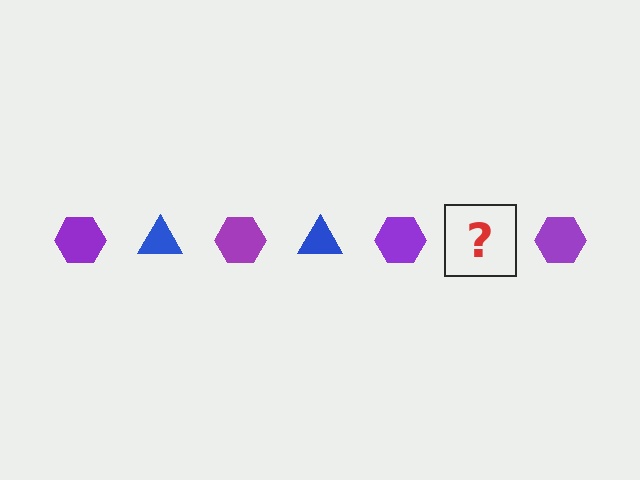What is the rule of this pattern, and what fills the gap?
The rule is that the pattern alternates between purple hexagon and blue triangle. The gap should be filled with a blue triangle.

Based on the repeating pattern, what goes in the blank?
The blank should be a blue triangle.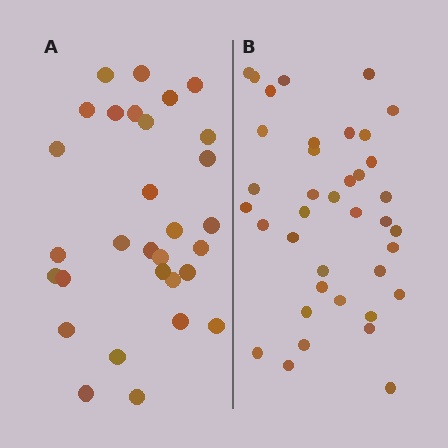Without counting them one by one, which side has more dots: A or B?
Region B (the right region) has more dots.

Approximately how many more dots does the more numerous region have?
Region B has roughly 8 or so more dots than region A.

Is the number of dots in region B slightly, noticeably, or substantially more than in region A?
Region B has noticeably more, but not dramatically so. The ratio is roughly 1.3 to 1.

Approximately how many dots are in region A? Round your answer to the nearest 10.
About 30 dots.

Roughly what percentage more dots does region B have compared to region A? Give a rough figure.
About 25% more.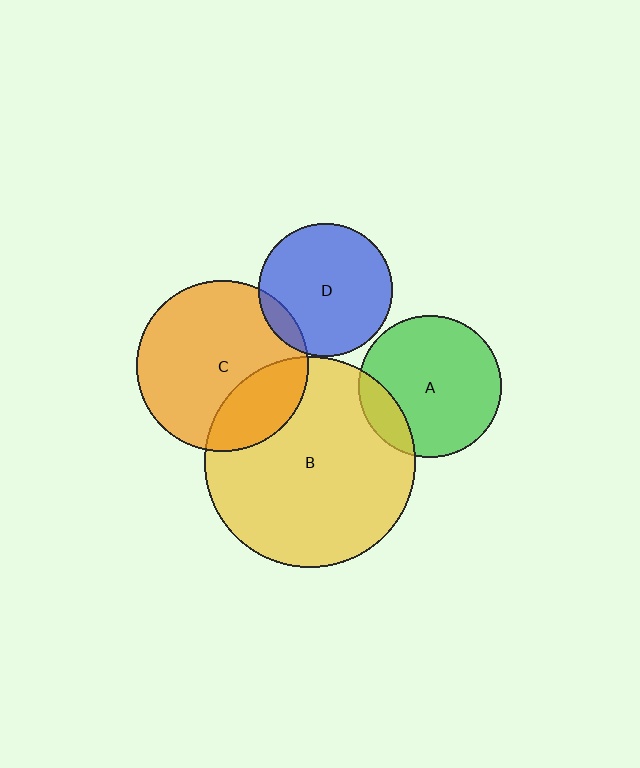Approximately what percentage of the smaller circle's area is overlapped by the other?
Approximately 10%.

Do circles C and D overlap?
Yes.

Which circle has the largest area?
Circle B (yellow).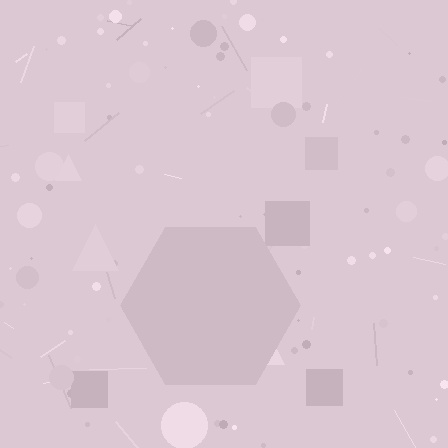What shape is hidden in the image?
A hexagon is hidden in the image.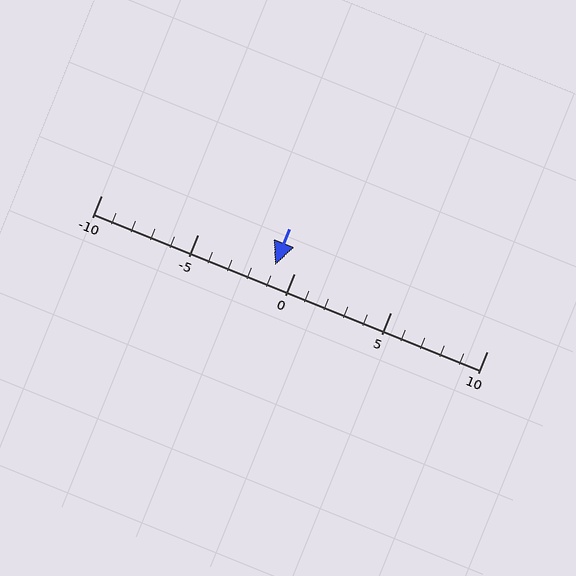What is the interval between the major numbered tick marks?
The major tick marks are spaced 5 units apart.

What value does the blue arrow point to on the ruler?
The blue arrow points to approximately -1.